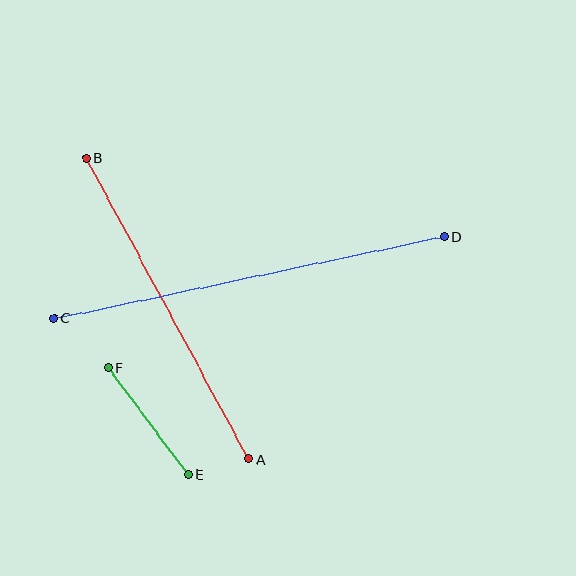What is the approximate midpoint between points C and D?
The midpoint is at approximately (249, 277) pixels.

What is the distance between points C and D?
The distance is approximately 399 pixels.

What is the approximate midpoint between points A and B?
The midpoint is at approximately (168, 308) pixels.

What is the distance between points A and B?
The distance is approximately 342 pixels.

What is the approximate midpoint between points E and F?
The midpoint is at approximately (148, 421) pixels.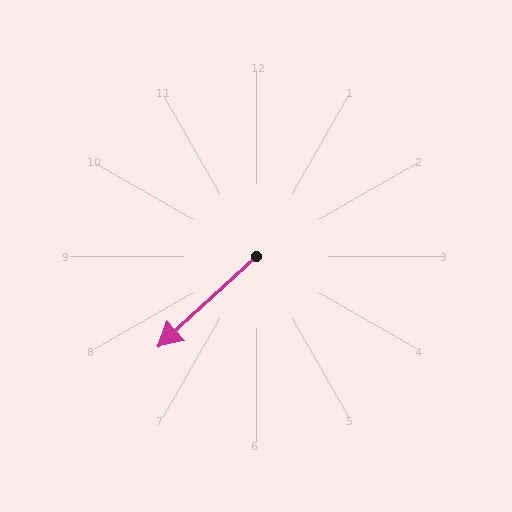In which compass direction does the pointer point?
Southwest.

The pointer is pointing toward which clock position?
Roughly 8 o'clock.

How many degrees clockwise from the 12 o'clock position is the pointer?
Approximately 227 degrees.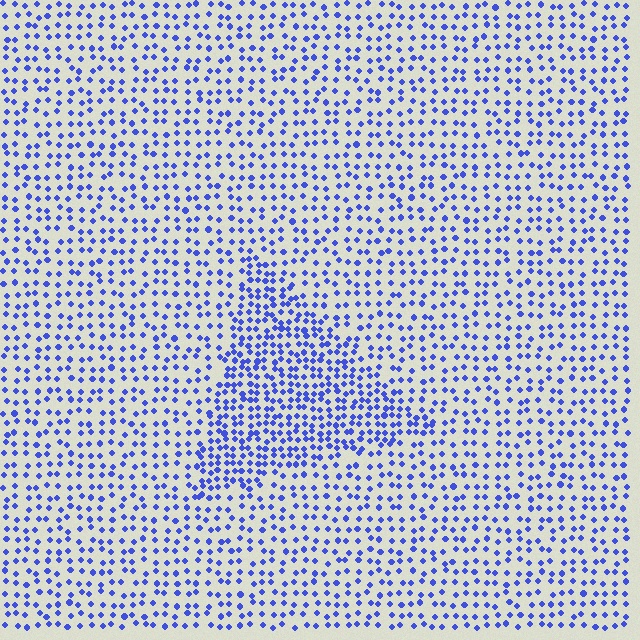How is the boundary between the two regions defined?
The boundary is defined by a change in element density (approximately 1.8x ratio). All elements are the same color, size, and shape.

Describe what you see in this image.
The image contains small blue elements arranged at two different densities. A triangle-shaped region is visible where the elements are more densely packed than the surrounding area.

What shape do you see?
I see a triangle.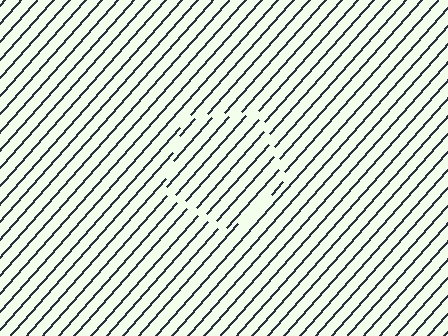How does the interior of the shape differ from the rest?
The interior of the shape contains the same grating, shifted by half a period — the contour is defined by the phase discontinuity where line-ends from the inner and outer gratings abut.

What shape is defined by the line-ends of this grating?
An illusory pentagon. The interior of the shape contains the same grating, shifted by half a period — the contour is defined by the phase discontinuity where line-ends from the inner and outer gratings abut.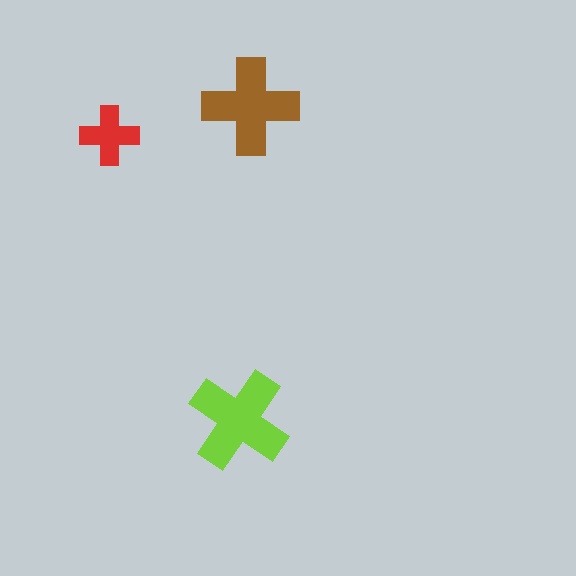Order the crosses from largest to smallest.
the lime one, the brown one, the red one.